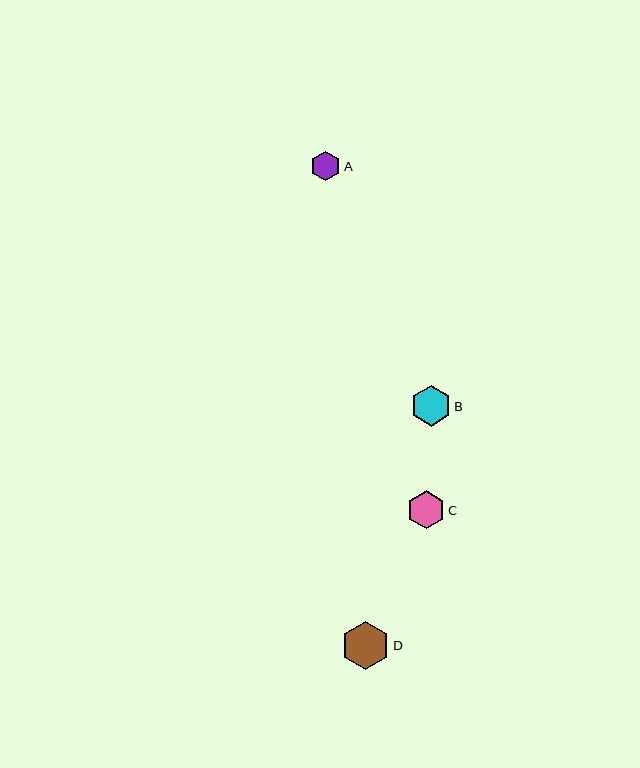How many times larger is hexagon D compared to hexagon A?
Hexagon D is approximately 1.6 times the size of hexagon A.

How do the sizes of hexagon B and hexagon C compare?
Hexagon B and hexagon C are approximately the same size.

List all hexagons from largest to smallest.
From largest to smallest: D, B, C, A.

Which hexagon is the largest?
Hexagon D is the largest with a size of approximately 48 pixels.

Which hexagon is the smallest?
Hexagon A is the smallest with a size of approximately 30 pixels.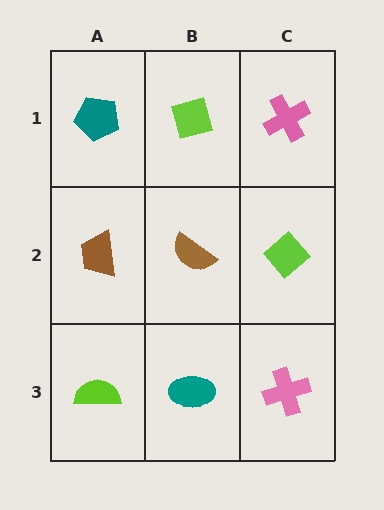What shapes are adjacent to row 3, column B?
A brown semicircle (row 2, column B), a lime semicircle (row 3, column A), a pink cross (row 3, column C).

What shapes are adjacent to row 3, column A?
A brown trapezoid (row 2, column A), a teal ellipse (row 3, column B).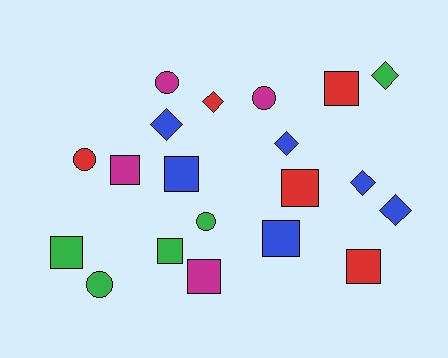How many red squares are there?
There are 3 red squares.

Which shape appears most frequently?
Square, with 9 objects.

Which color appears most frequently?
Blue, with 6 objects.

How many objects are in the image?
There are 20 objects.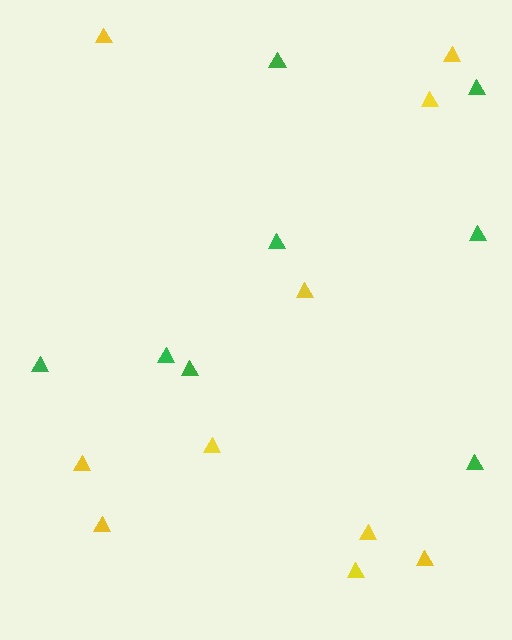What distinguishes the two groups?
There are 2 groups: one group of yellow triangles (10) and one group of green triangles (8).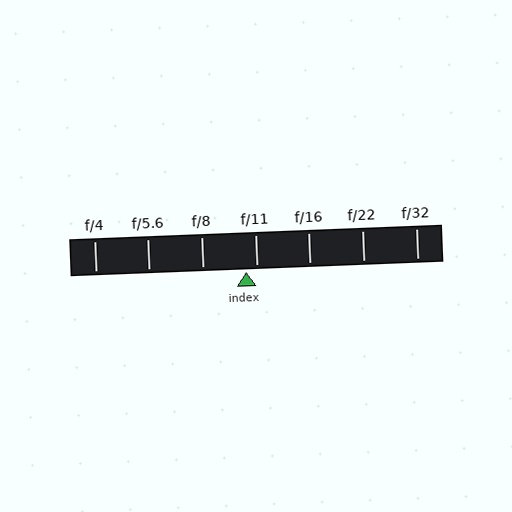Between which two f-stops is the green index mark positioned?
The index mark is between f/8 and f/11.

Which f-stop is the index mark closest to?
The index mark is closest to f/11.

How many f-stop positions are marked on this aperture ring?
There are 7 f-stop positions marked.